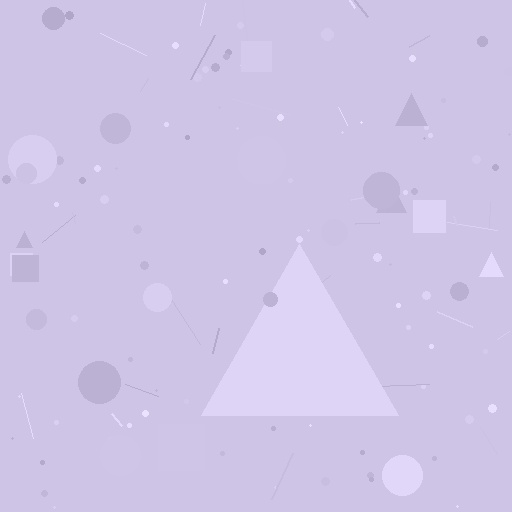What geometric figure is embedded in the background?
A triangle is embedded in the background.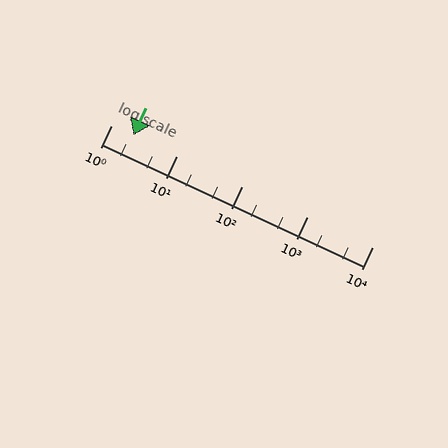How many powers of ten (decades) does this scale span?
The scale spans 4 decades, from 1 to 10000.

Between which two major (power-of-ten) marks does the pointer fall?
The pointer is between 1 and 10.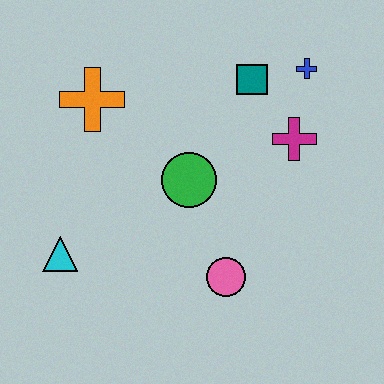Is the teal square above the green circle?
Yes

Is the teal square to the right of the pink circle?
Yes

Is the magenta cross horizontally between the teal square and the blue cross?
Yes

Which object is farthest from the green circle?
The blue cross is farthest from the green circle.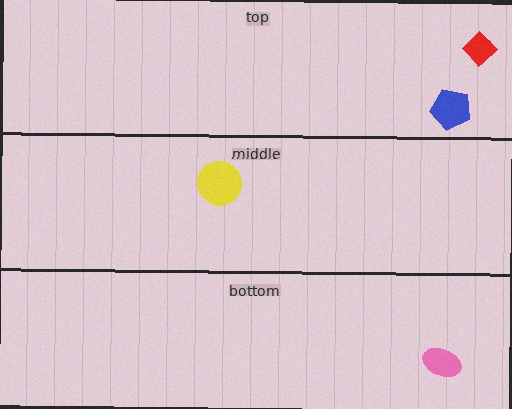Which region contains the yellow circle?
The middle region.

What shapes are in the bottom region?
The pink ellipse.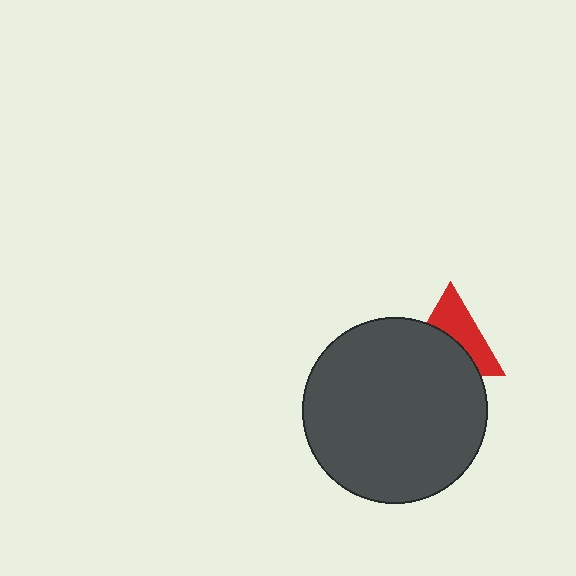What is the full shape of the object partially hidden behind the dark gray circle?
The partially hidden object is a red triangle.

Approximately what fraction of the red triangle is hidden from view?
Roughly 51% of the red triangle is hidden behind the dark gray circle.